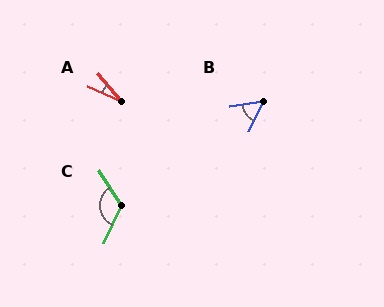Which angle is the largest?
C, at approximately 123 degrees.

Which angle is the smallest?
A, at approximately 27 degrees.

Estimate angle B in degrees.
Approximately 55 degrees.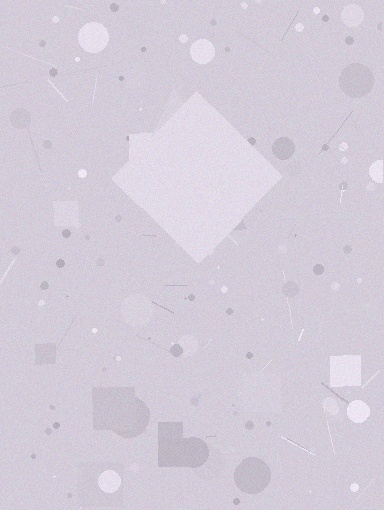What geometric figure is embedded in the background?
A diamond is embedded in the background.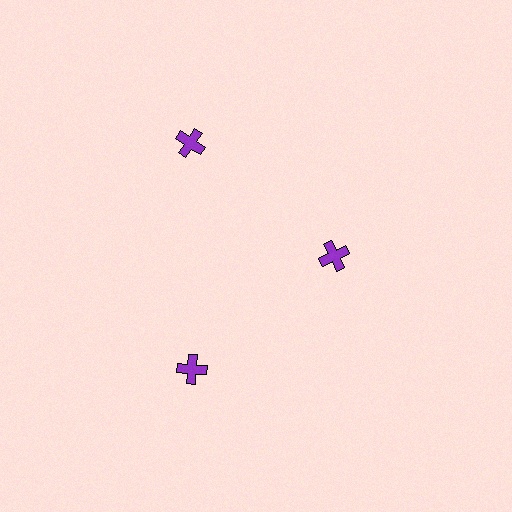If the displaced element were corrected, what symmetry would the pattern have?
It would have 3-fold rotational symmetry — the pattern would map onto itself every 120 degrees.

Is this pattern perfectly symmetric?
No. The 3 purple crosses are arranged in a ring, but one element near the 3 o'clock position is pulled inward toward the center, breaking the 3-fold rotational symmetry.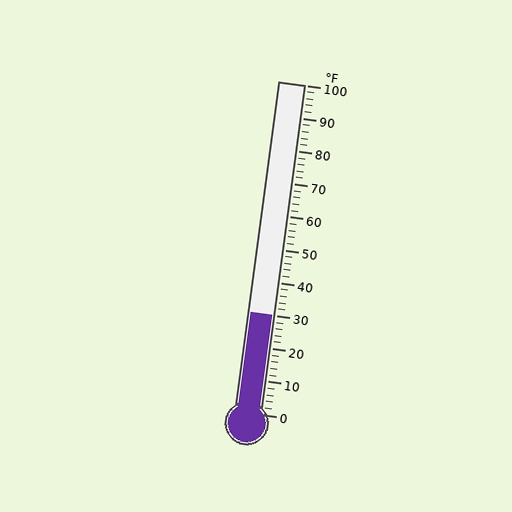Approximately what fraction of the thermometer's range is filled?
The thermometer is filled to approximately 30% of its range.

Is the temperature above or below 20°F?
The temperature is above 20°F.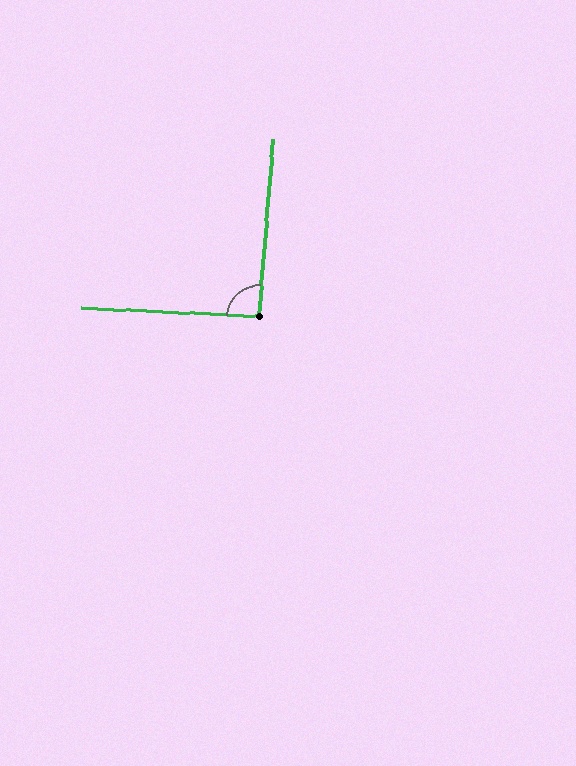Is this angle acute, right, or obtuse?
It is approximately a right angle.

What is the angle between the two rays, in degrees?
Approximately 92 degrees.